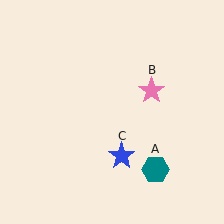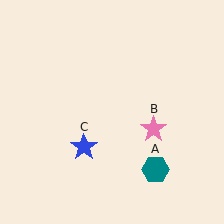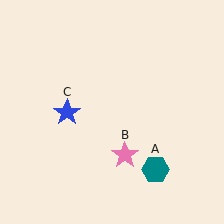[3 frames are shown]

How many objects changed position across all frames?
2 objects changed position: pink star (object B), blue star (object C).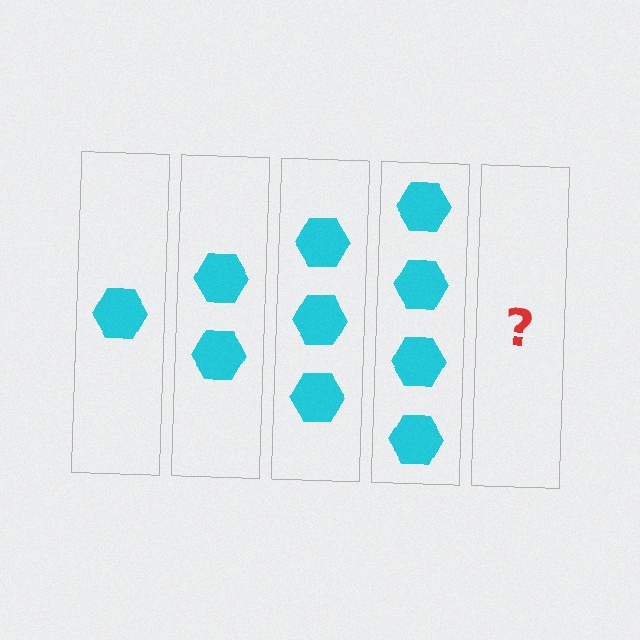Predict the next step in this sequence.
The next step is 5 hexagons.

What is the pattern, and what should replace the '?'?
The pattern is that each step adds one more hexagon. The '?' should be 5 hexagons.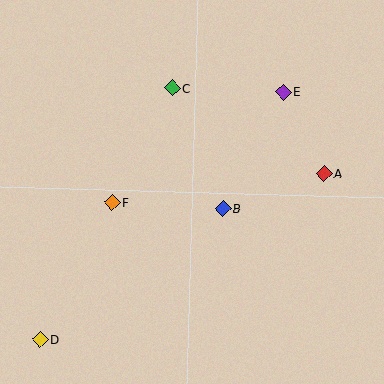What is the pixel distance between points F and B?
The distance between F and B is 111 pixels.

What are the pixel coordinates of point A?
Point A is at (324, 173).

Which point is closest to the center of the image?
Point B at (223, 208) is closest to the center.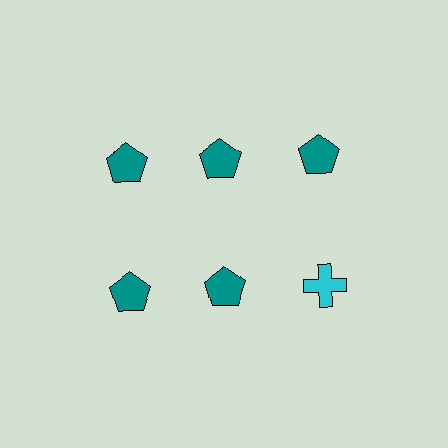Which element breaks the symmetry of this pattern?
The cyan cross in the second row, center column breaks the symmetry. All other shapes are teal pentagons.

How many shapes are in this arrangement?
There are 6 shapes arranged in a grid pattern.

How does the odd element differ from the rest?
It differs in both color (cyan instead of teal) and shape (cross instead of pentagon).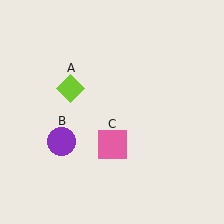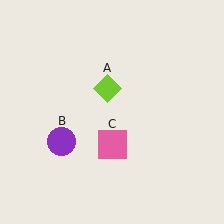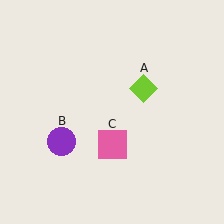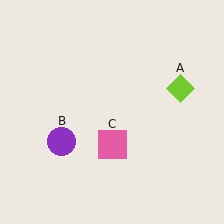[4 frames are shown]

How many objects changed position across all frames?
1 object changed position: lime diamond (object A).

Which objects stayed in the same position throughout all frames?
Purple circle (object B) and pink square (object C) remained stationary.